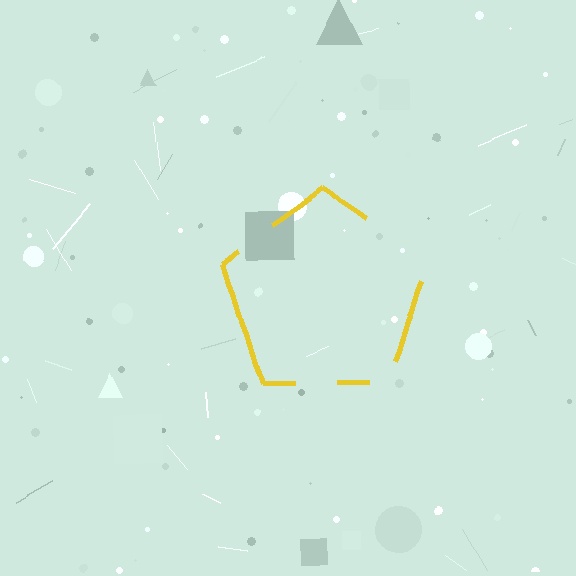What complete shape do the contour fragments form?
The contour fragments form a pentagon.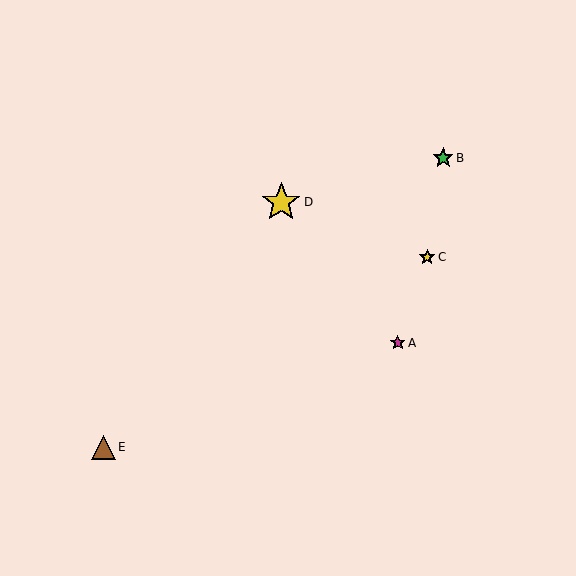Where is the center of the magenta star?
The center of the magenta star is at (398, 343).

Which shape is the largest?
The yellow star (labeled D) is the largest.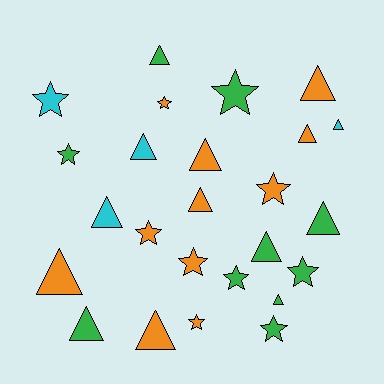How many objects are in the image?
There are 25 objects.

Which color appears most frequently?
Orange, with 11 objects.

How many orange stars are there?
There are 5 orange stars.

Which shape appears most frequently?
Triangle, with 14 objects.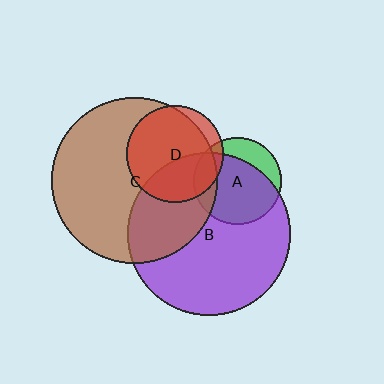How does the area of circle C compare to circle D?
Approximately 3.0 times.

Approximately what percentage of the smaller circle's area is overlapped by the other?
Approximately 75%.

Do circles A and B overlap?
Yes.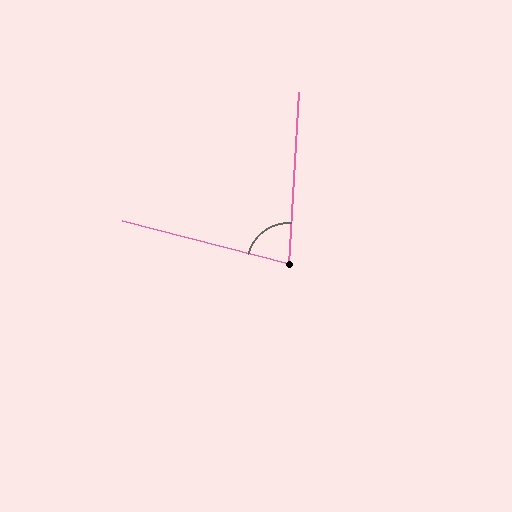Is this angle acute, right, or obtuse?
It is acute.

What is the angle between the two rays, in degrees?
Approximately 79 degrees.